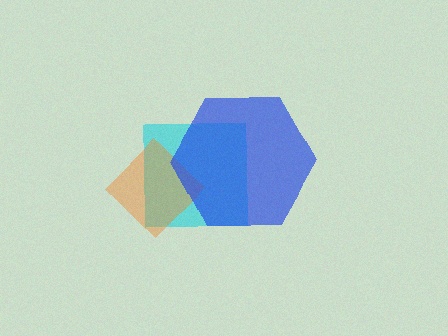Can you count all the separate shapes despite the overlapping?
Yes, there are 3 separate shapes.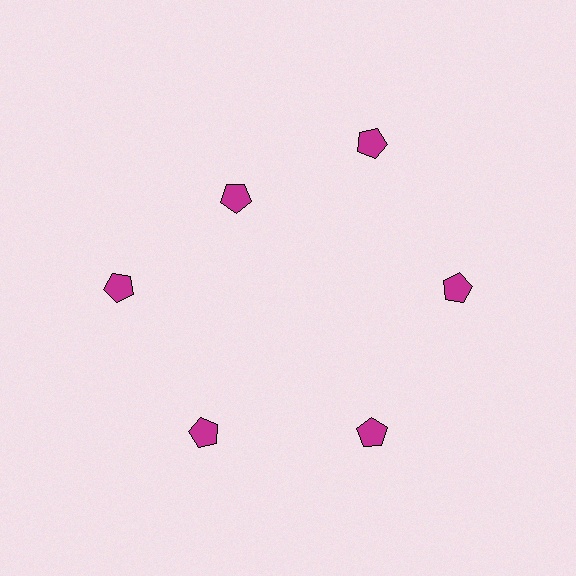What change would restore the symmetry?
The symmetry would be restored by moving it outward, back onto the ring so that all 6 pentagons sit at equal angles and equal distance from the center.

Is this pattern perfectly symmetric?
No. The 6 magenta pentagons are arranged in a ring, but one element near the 11 o'clock position is pulled inward toward the center, breaking the 6-fold rotational symmetry.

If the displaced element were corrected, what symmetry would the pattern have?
It would have 6-fold rotational symmetry — the pattern would map onto itself every 60 degrees.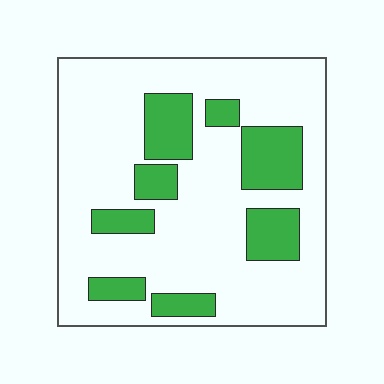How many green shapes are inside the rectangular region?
8.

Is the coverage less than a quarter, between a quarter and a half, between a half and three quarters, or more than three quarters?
Less than a quarter.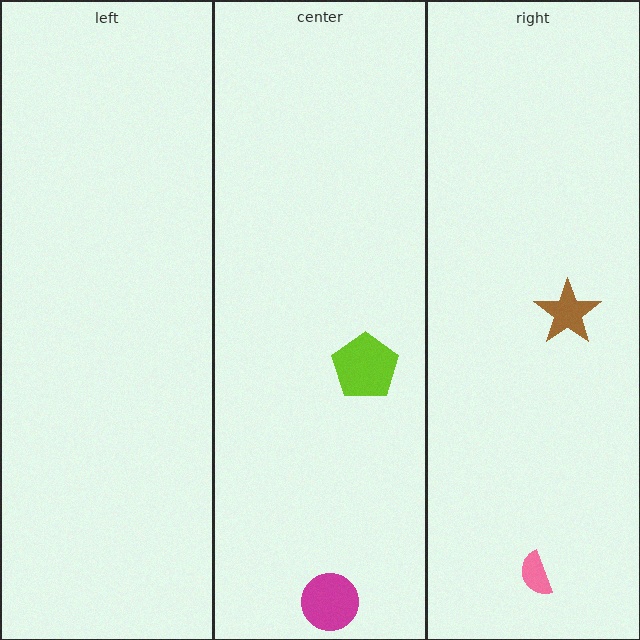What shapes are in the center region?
The magenta circle, the lime pentagon.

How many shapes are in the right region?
2.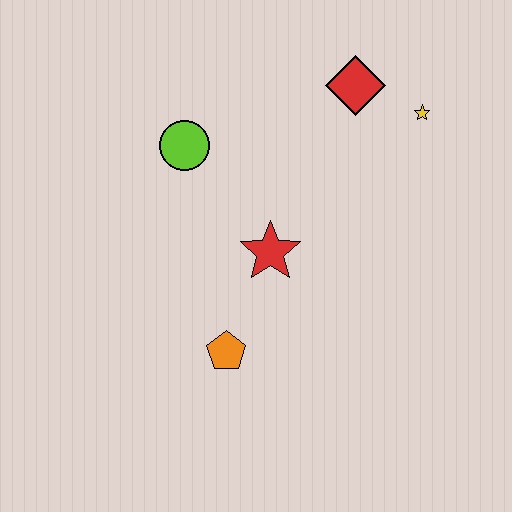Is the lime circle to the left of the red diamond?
Yes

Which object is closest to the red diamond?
The yellow star is closest to the red diamond.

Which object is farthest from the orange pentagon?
The yellow star is farthest from the orange pentagon.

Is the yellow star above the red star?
Yes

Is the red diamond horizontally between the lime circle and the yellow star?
Yes